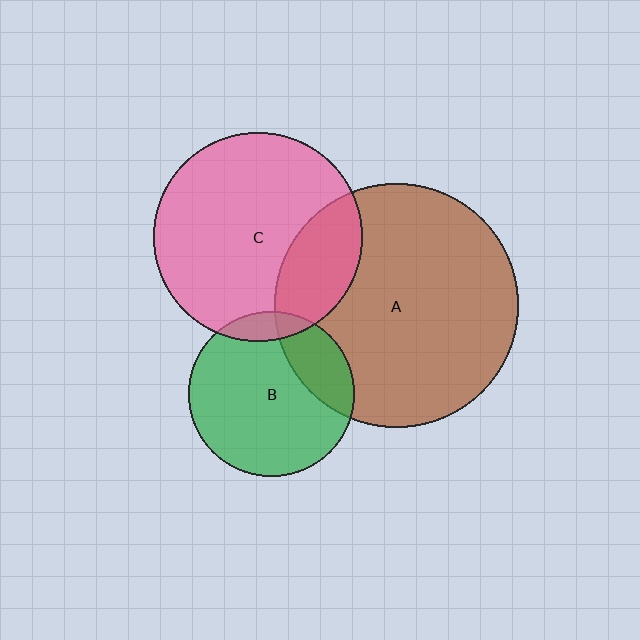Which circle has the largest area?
Circle A (brown).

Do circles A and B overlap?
Yes.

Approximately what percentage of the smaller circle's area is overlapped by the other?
Approximately 20%.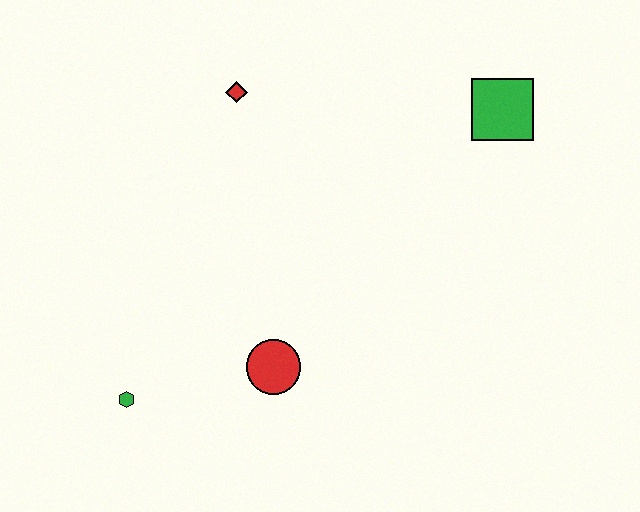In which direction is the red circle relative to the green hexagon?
The red circle is to the right of the green hexagon.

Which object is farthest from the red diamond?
The green hexagon is farthest from the red diamond.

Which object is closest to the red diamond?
The green square is closest to the red diamond.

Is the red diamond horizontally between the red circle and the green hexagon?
Yes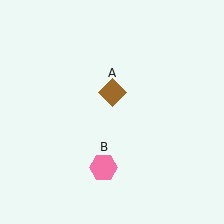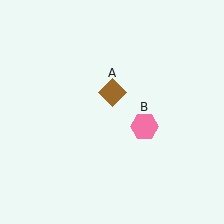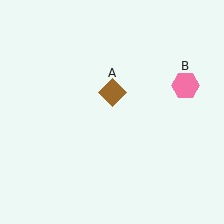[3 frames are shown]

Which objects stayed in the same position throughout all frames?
Brown diamond (object A) remained stationary.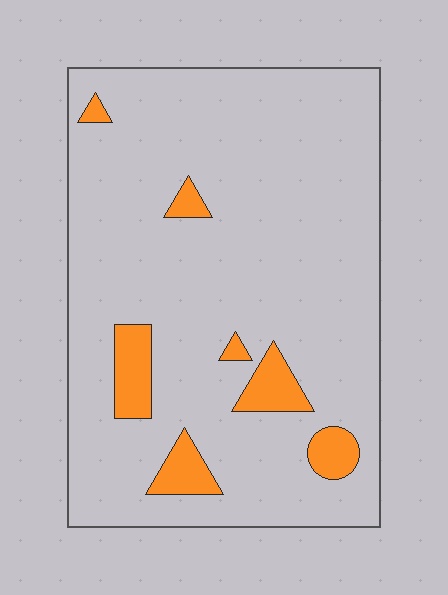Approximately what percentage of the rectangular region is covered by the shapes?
Approximately 10%.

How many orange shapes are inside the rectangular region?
7.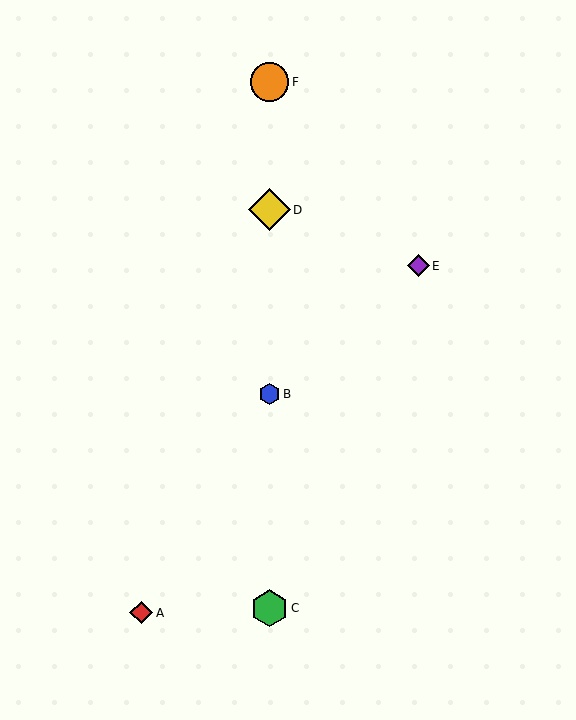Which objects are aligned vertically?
Objects B, C, D, F are aligned vertically.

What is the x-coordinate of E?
Object E is at x≈418.